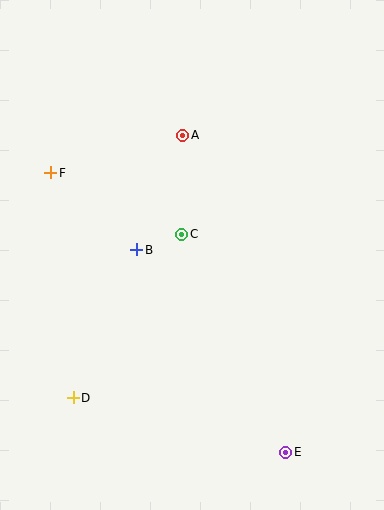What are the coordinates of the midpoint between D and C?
The midpoint between D and C is at (127, 316).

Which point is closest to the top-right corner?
Point A is closest to the top-right corner.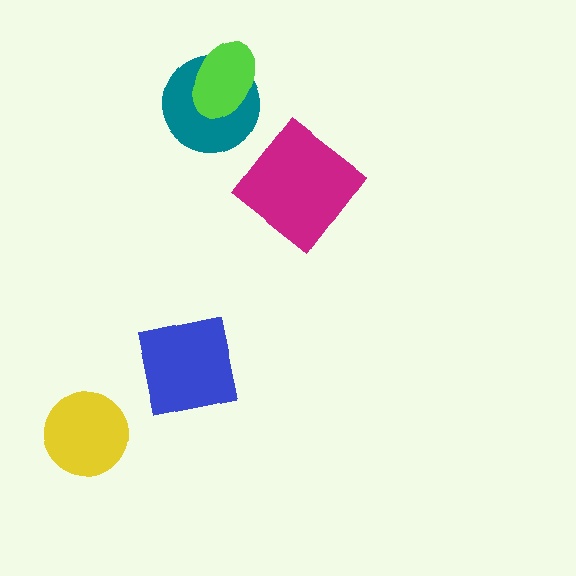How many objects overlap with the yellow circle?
0 objects overlap with the yellow circle.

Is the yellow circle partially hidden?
No, no other shape covers it.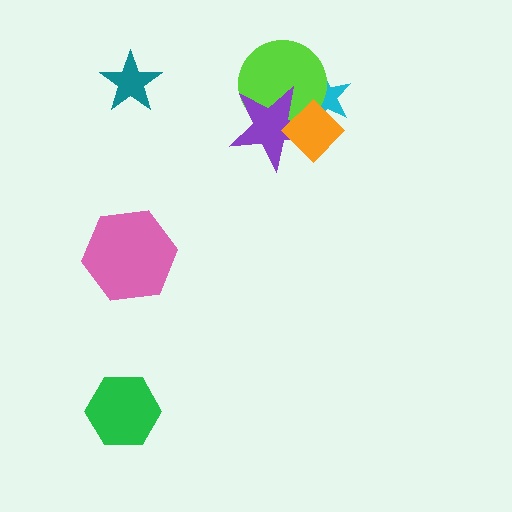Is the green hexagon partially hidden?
No, no other shape covers it.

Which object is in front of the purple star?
The orange diamond is in front of the purple star.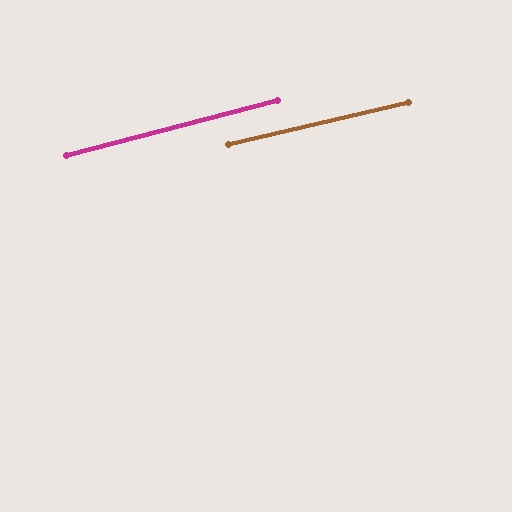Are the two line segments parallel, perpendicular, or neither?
Parallel — their directions differ by only 1.7°.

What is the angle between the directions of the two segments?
Approximately 2 degrees.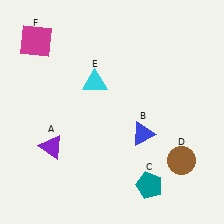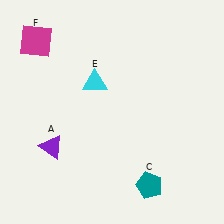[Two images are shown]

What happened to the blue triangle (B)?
The blue triangle (B) was removed in Image 2. It was in the bottom-right area of Image 1.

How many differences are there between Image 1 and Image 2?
There are 2 differences between the two images.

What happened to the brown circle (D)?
The brown circle (D) was removed in Image 2. It was in the bottom-right area of Image 1.